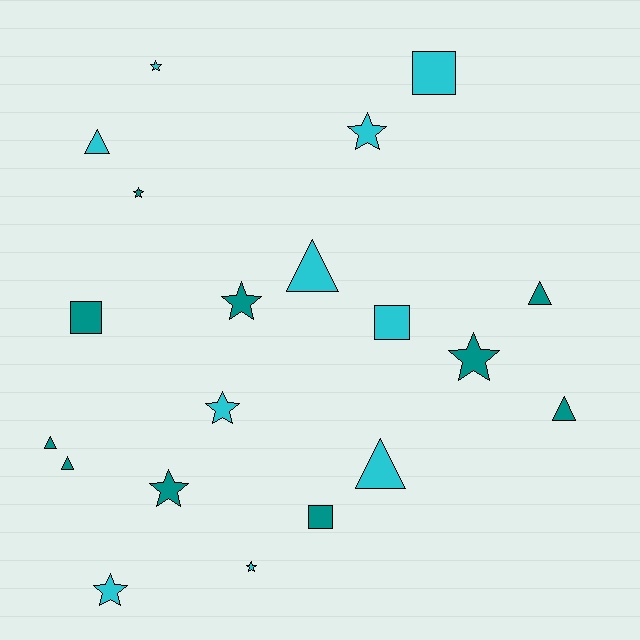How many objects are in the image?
There are 20 objects.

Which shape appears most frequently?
Star, with 9 objects.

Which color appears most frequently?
Cyan, with 10 objects.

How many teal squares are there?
There are 2 teal squares.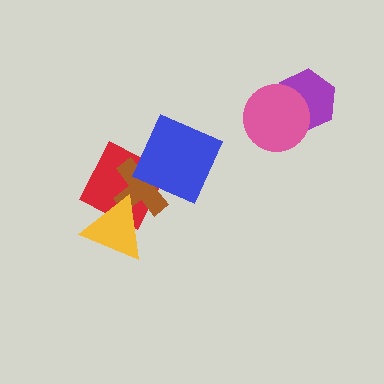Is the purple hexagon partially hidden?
Yes, it is partially covered by another shape.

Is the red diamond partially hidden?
Yes, it is partially covered by another shape.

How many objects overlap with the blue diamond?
2 objects overlap with the blue diamond.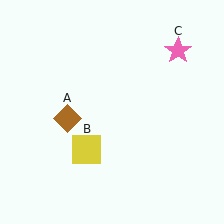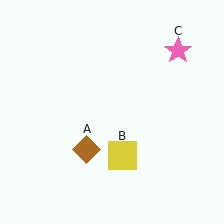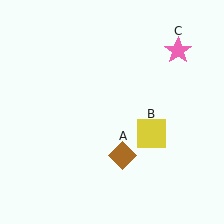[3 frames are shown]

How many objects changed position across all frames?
2 objects changed position: brown diamond (object A), yellow square (object B).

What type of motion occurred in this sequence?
The brown diamond (object A), yellow square (object B) rotated counterclockwise around the center of the scene.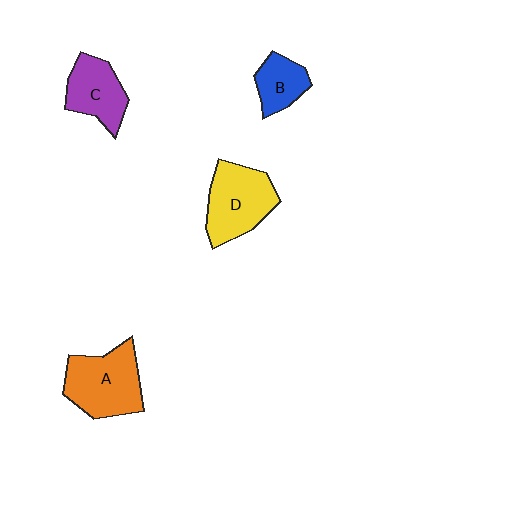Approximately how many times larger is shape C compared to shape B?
Approximately 1.4 times.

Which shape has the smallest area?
Shape B (blue).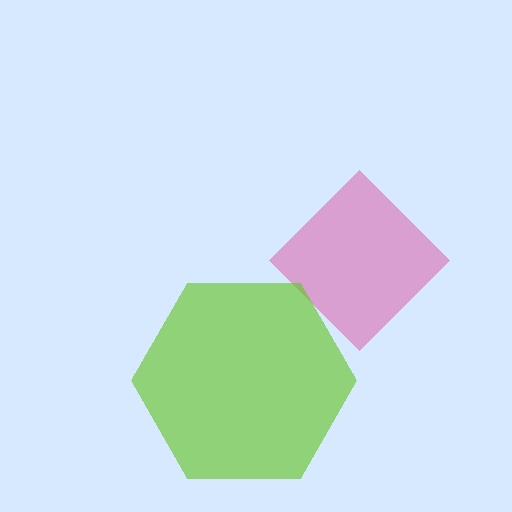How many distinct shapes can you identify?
There are 2 distinct shapes: a pink diamond, a lime hexagon.